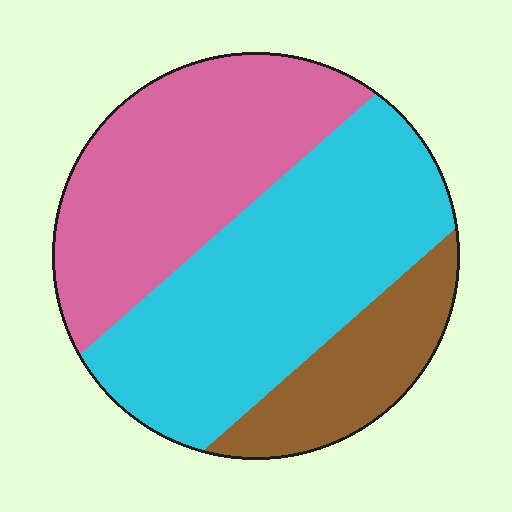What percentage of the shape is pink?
Pink covers around 35% of the shape.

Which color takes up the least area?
Brown, at roughly 15%.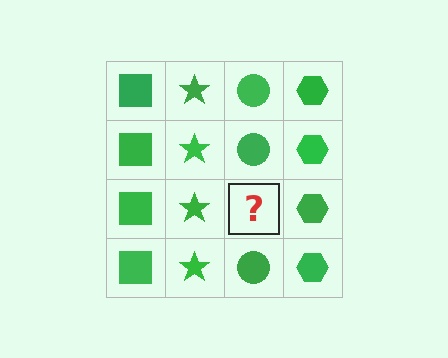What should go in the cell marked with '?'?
The missing cell should contain a green circle.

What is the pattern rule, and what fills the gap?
The rule is that each column has a consistent shape. The gap should be filled with a green circle.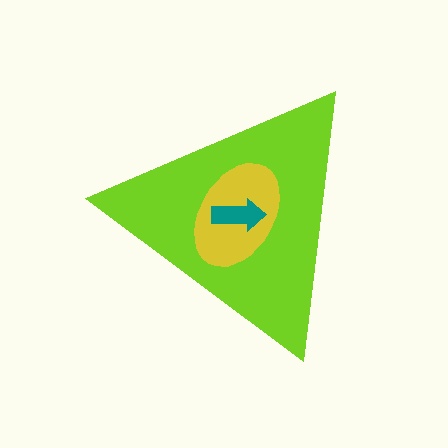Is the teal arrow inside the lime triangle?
Yes.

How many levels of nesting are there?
3.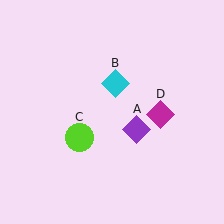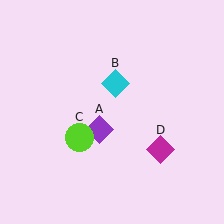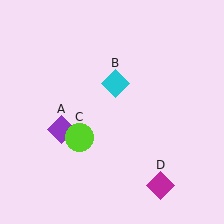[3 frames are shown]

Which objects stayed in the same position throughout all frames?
Cyan diamond (object B) and lime circle (object C) remained stationary.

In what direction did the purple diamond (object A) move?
The purple diamond (object A) moved left.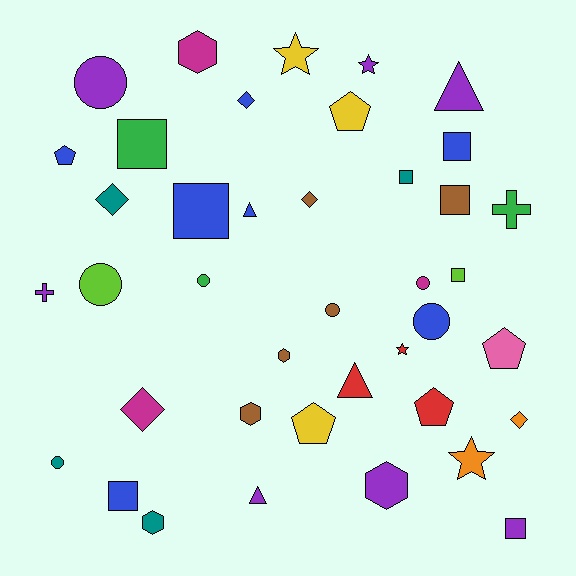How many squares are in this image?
There are 8 squares.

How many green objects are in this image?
There are 3 green objects.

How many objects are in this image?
There are 40 objects.